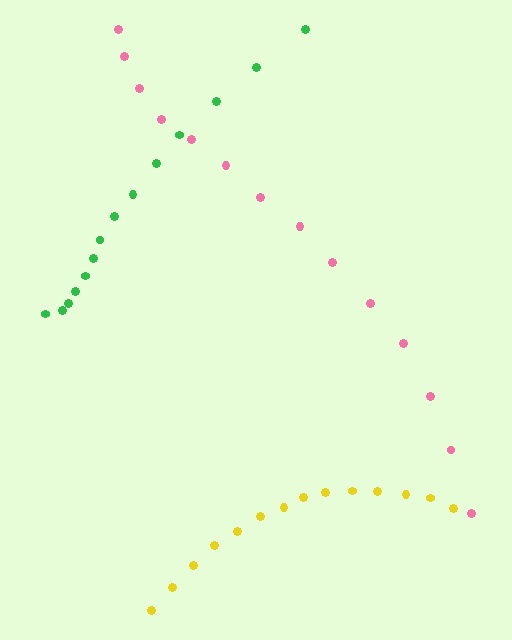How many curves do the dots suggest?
There are 3 distinct paths.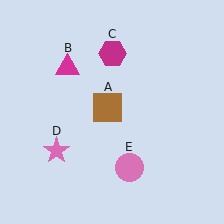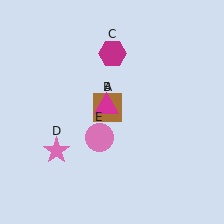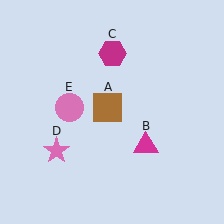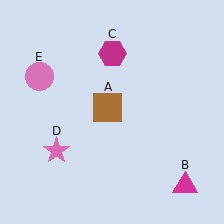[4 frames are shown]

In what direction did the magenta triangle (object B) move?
The magenta triangle (object B) moved down and to the right.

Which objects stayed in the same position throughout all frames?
Brown square (object A) and magenta hexagon (object C) and pink star (object D) remained stationary.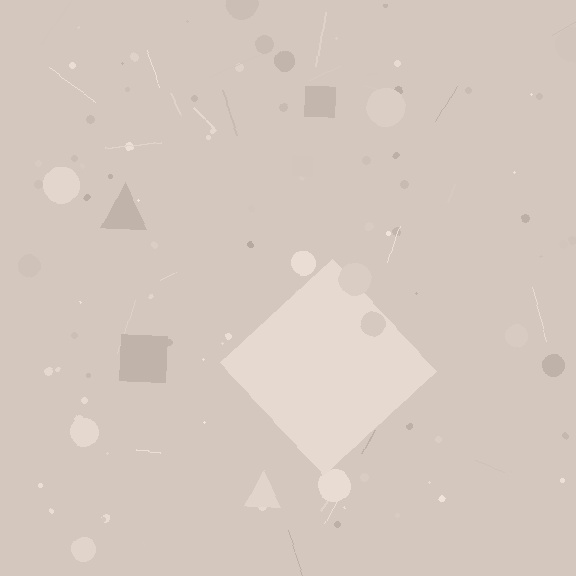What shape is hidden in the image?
A diamond is hidden in the image.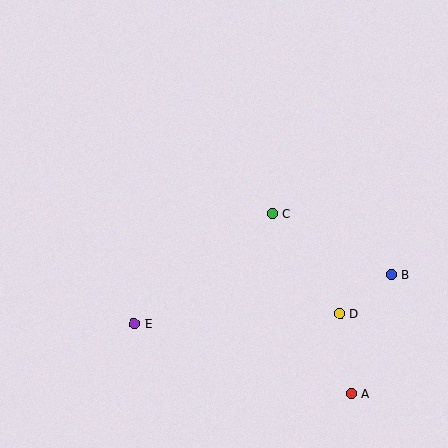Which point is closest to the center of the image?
Point C at (272, 214) is closest to the center.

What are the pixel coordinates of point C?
Point C is at (272, 214).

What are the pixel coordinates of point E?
Point E is at (135, 324).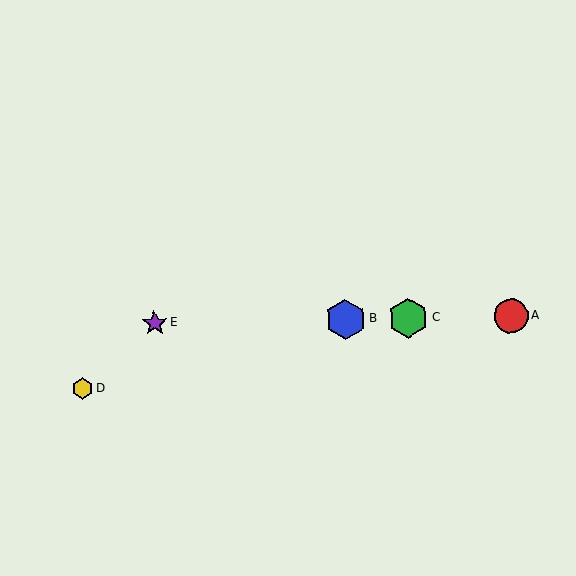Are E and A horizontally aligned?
Yes, both are at y≈323.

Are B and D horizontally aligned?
No, B is at y≈319 and D is at y≈389.